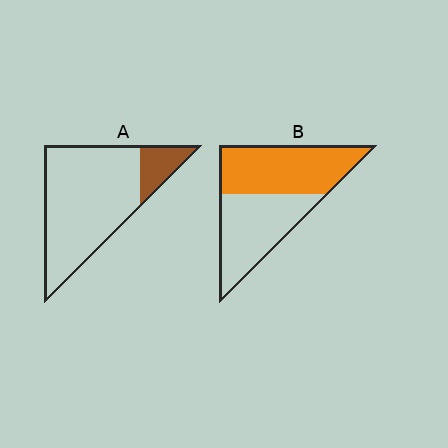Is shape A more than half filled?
No.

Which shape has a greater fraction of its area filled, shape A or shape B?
Shape B.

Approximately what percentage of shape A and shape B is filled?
A is approximately 15% and B is approximately 50%.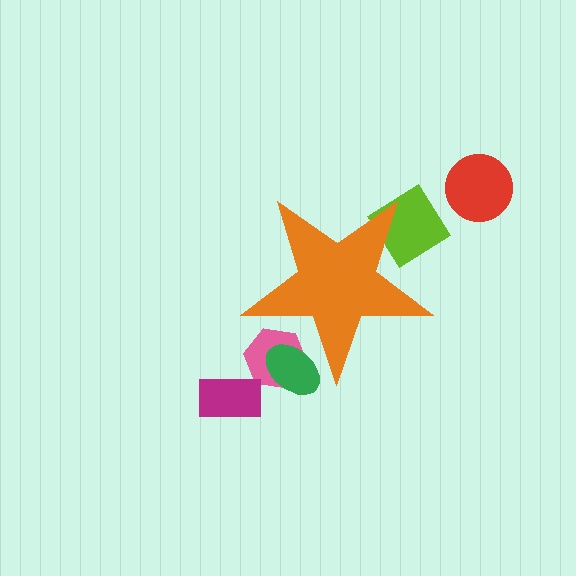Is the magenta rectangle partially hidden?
No, the magenta rectangle is fully visible.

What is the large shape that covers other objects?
An orange star.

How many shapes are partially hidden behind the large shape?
3 shapes are partially hidden.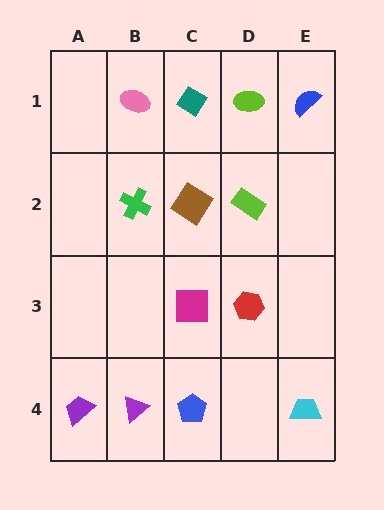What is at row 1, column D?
A lime ellipse.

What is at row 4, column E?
A cyan trapezoid.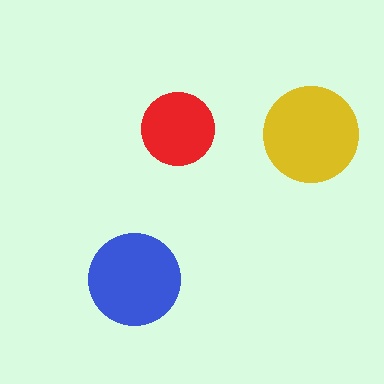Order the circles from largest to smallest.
the yellow one, the blue one, the red one.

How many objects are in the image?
There are 3 objects in the image.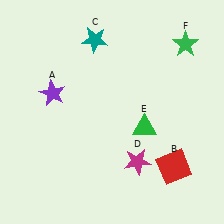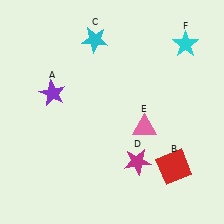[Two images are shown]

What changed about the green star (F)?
In Image 1, F is green. In Image 2, it changed to cyan.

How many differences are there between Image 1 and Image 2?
There are 3 differences between the two images.